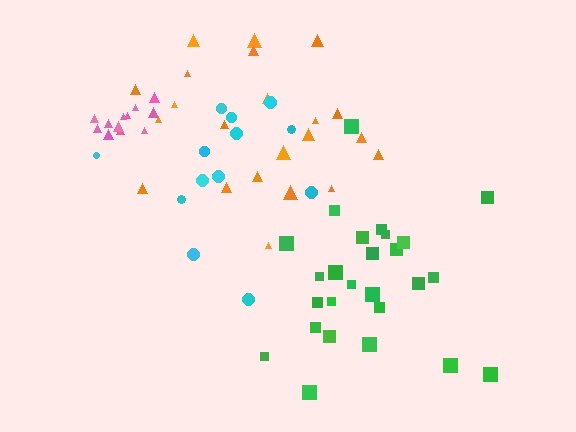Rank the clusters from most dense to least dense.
pink, green, orange, cyan.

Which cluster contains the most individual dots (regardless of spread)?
Green (26).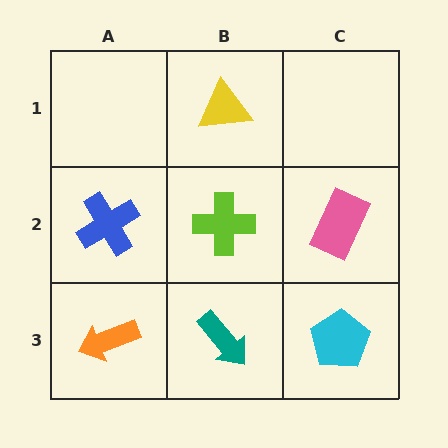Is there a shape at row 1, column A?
No, that cell is empty.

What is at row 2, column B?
A lime cross.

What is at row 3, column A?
An orange arrow.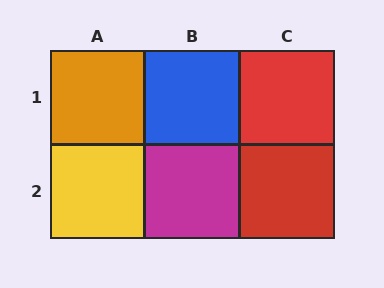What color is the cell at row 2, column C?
Red.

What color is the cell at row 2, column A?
Yellow.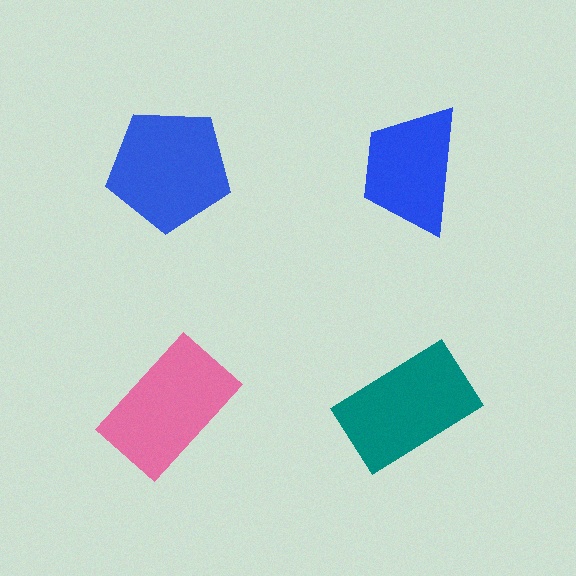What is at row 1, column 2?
A blue trapezoid.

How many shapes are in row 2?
2 shapes.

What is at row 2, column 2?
A teal rectangle.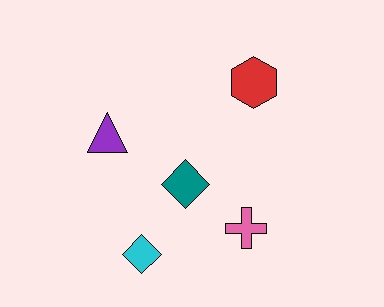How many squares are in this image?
There are no squares.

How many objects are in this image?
There are 5 objects.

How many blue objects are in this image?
There are no blue objects.